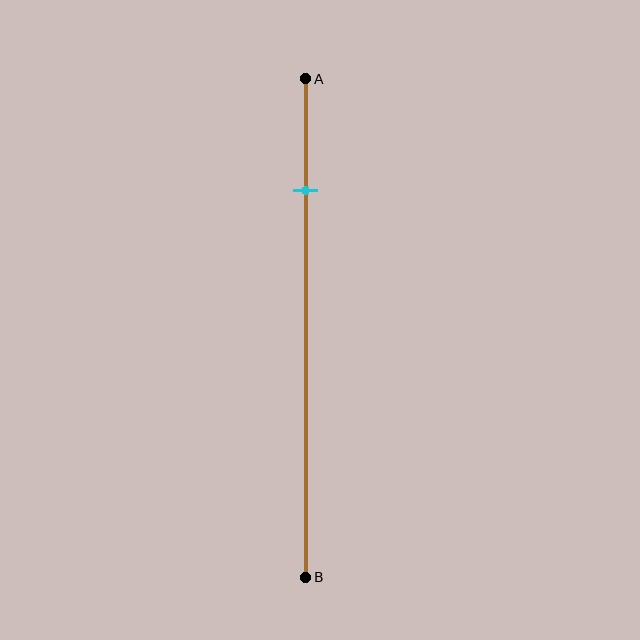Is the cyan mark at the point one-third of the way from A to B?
No, the mark is at about 20% from A, not at the 33% one-third point.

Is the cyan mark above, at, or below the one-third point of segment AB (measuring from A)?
The cyan mark is above the one-third point of segment AB.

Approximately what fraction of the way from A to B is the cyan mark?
The cyan mark is approximately 20% of the way from A to B.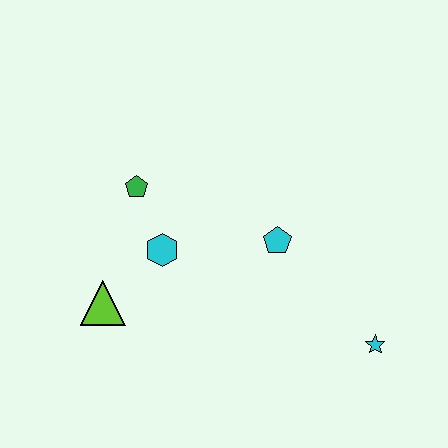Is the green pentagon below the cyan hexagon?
No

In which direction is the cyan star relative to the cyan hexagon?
The cyan star is to the right of the cyan hexagon.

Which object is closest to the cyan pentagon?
The cyan hexagon is closest to the cyan pentagon.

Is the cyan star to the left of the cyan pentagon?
No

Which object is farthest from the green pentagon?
The cyan star is farthest from the green pentagon.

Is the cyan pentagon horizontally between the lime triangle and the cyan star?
Yes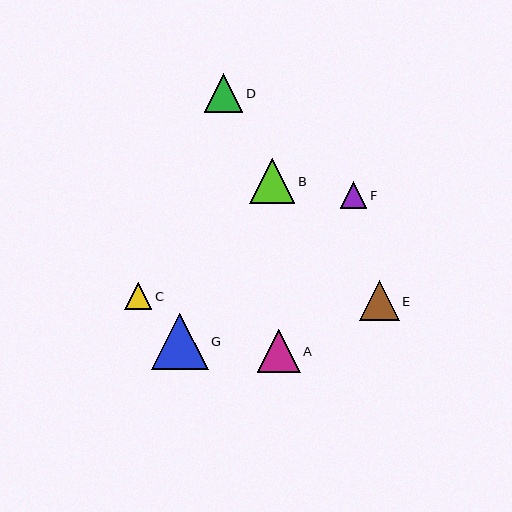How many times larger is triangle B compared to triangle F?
Triangle B is approximately 1.7 times the size of triangle F.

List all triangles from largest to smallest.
From largest to smallest: G, B, A, E, D, C, F.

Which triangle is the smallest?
Triangle F is the smallest with a size of approximately 26 pixels.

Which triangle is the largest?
Triangle G is the largest with a size of approximately 56 pixels.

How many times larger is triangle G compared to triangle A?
Triangle G is approximately 1.3 times the size of triangle A.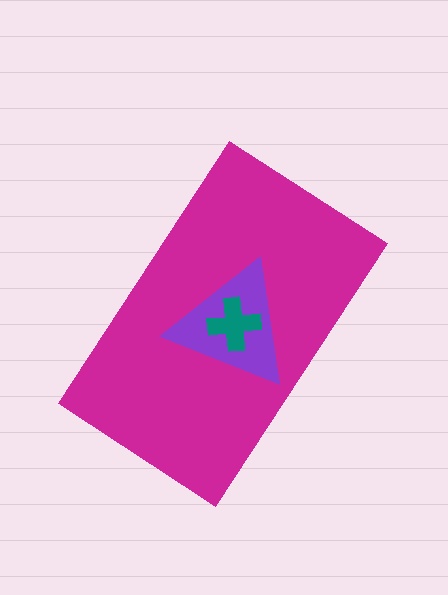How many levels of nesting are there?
3.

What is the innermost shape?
The teal cross.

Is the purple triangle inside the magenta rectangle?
Yes.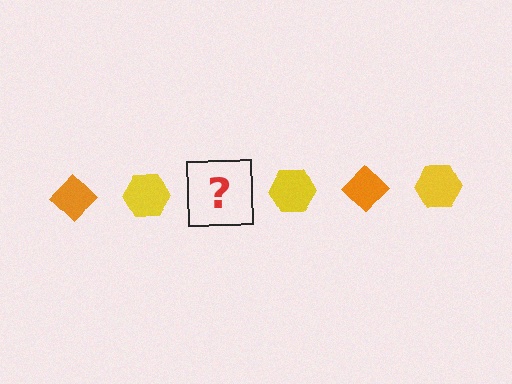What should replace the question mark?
The question mark should be replaced with an orange diamond.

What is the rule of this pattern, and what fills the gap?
The rule is that the pattern alternates between orange diamond and yellow hexagon. The gap should be filled with an orange diamond.